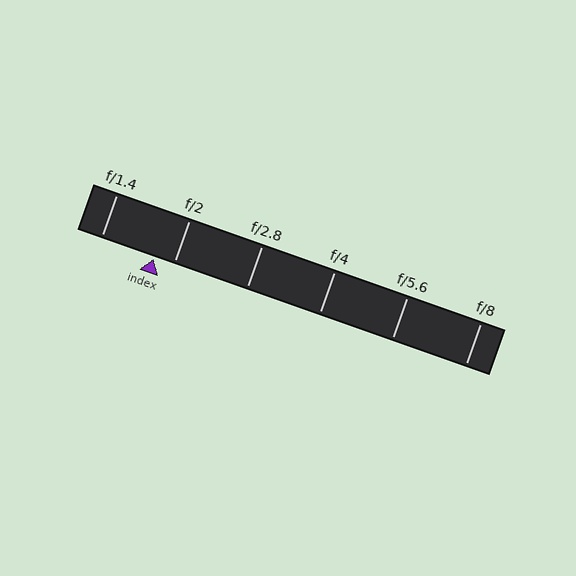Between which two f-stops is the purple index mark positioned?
The index mark is between f/1.4 and f/2.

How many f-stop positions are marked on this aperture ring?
There are 6 f-stop positions marked.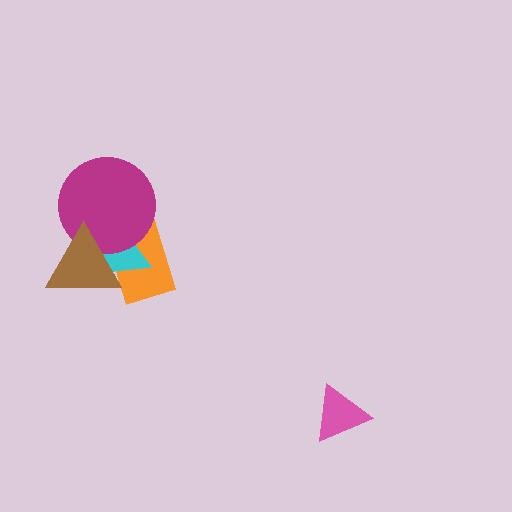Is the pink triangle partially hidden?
No, no other shape covers it.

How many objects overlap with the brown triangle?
3 objects overlap with the brown triangle.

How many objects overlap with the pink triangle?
0 objects overlap with the pink triangle.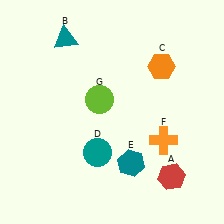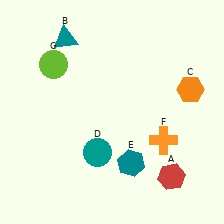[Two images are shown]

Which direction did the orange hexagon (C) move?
The orange hexagon (C) moved right.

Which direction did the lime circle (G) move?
The lime circle (G) moved left.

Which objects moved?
The objects that moved are: the orange hexagon (C), the lime circle (G).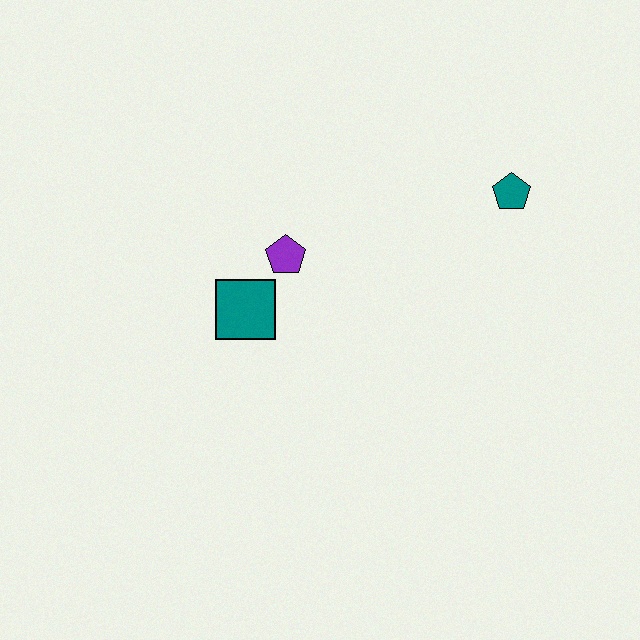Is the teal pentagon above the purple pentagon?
Yes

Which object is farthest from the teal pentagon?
The teal square is farthest from the teal pentagon.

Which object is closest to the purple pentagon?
The teal square is closest to the purple pentagon.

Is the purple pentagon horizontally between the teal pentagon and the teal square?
Yes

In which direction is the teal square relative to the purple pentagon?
The teal square is below the purple pentagon.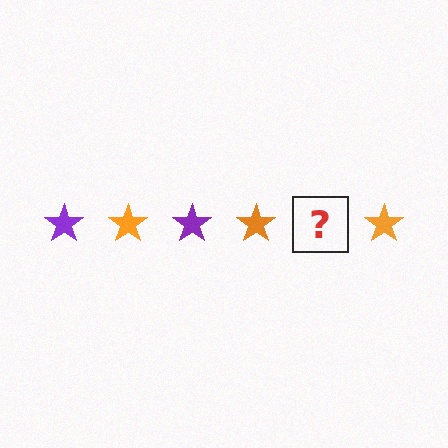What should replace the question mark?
The question mark should be replaced with a purple star.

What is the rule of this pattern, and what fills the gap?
The rule is that the pattern cycles through purple, orange stars. The gap should be filled with a purple star.